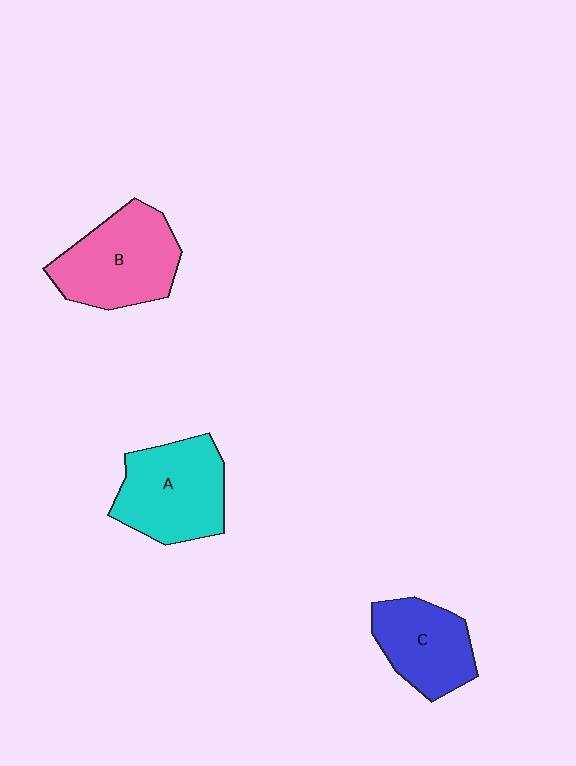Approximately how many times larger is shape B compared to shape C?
Approximately 1.3 times.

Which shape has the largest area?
Shape B (pink).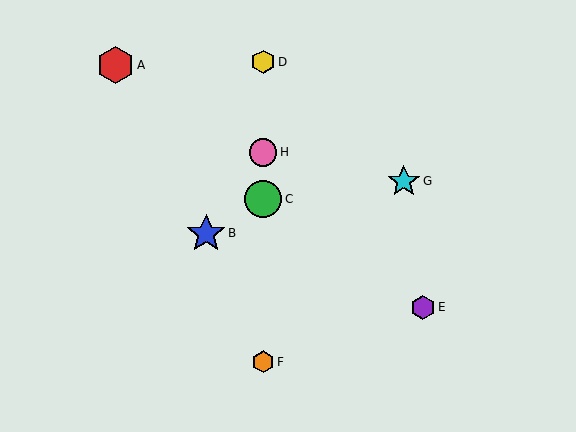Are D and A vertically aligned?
No, D is at x≈263 and A is at x≈116.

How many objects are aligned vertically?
4 objects (C, D, F, H) are aligned vertically.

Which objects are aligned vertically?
Objects C, D, F, H are aligned vertically.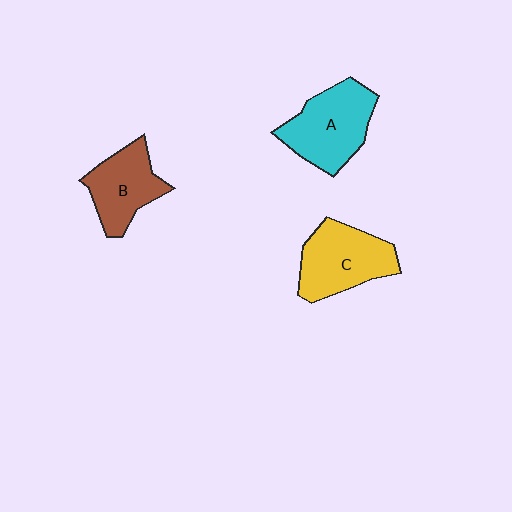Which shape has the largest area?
Shape A (cyan).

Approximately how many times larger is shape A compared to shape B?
Approximately 1.3 times.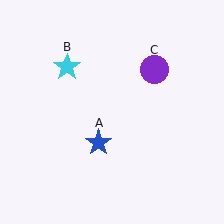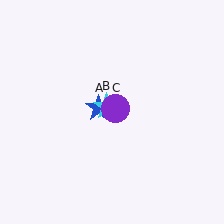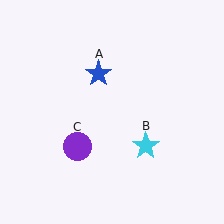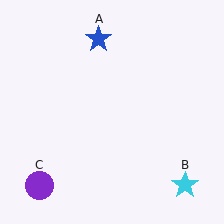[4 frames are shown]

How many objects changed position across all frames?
3 objects changed position: blue star (object A), cyan star (object B), purple circle (object C).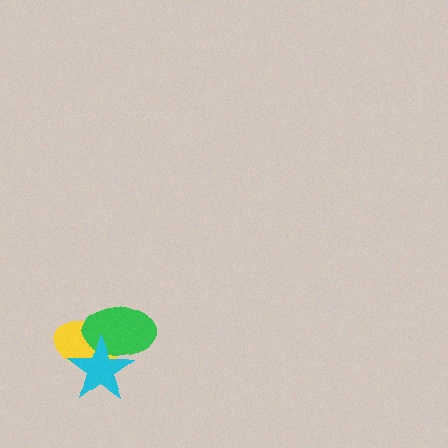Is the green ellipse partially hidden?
Yes, it is partially covered by another shape.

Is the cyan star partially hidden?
No, no other shape covers it.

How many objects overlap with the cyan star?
2 objects overlap with the cyan star.